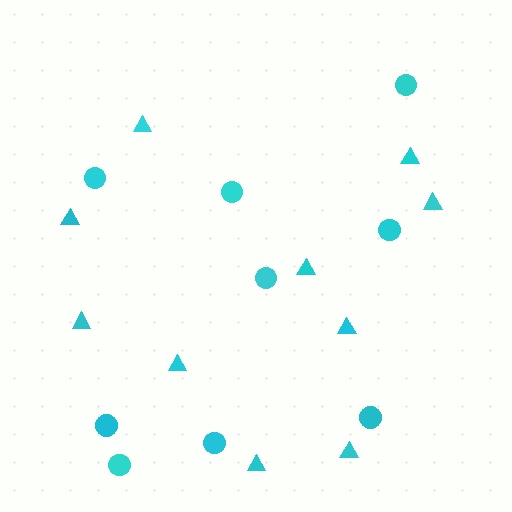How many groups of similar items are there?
There are 2 groups: one group of triangles (10) and one group of circles (9).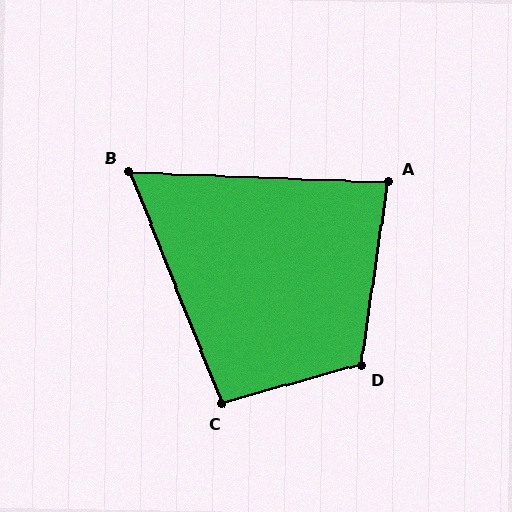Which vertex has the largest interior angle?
D, at approximately 114 degrees.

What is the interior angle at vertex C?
Approximately 96 degrees (obtuse).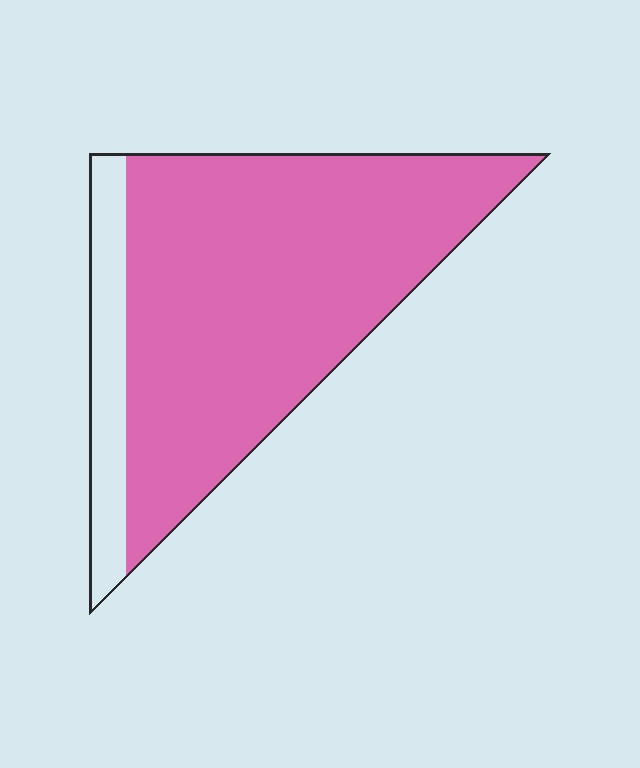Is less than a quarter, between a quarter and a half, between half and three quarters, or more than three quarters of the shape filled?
More than three quarters.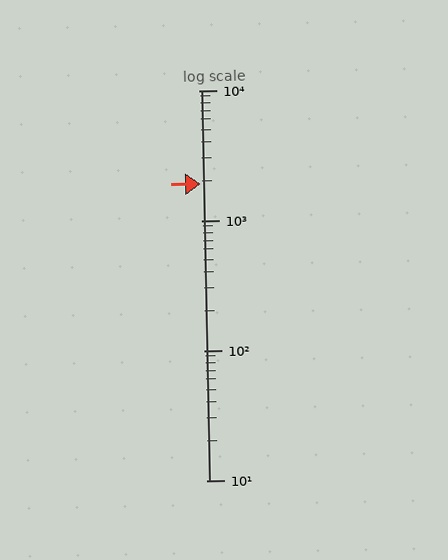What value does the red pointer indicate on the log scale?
The pointer indicates approximately 1900.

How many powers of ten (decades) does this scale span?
The scale spans 3 decades, from 10 to 10000.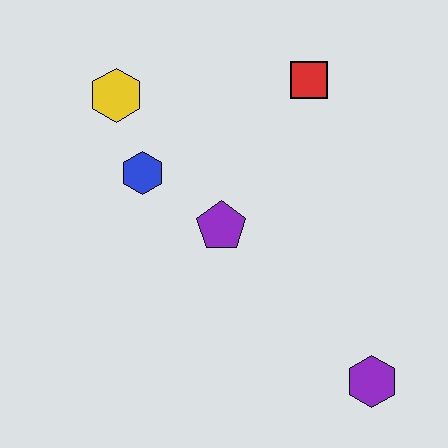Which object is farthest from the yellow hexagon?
The purple hexagon is farthest from the yellow hexagon.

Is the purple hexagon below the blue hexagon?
Yes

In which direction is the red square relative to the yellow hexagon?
The red square is to the right of the yellow hexagon.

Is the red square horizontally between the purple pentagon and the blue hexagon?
No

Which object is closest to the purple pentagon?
The blue hexagon is closest to the purple pentagon.